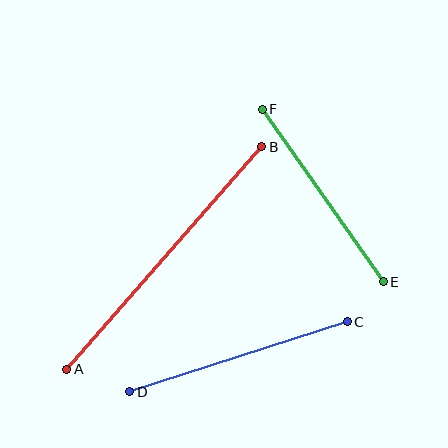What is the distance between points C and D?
The distance is approximately 228 pixels.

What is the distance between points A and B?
The distance is approximately 296 pixels.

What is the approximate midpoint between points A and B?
The midpoint is at approximately (164, 258) pixels.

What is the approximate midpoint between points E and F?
The midpoint is at approximately (323, 196) pixels.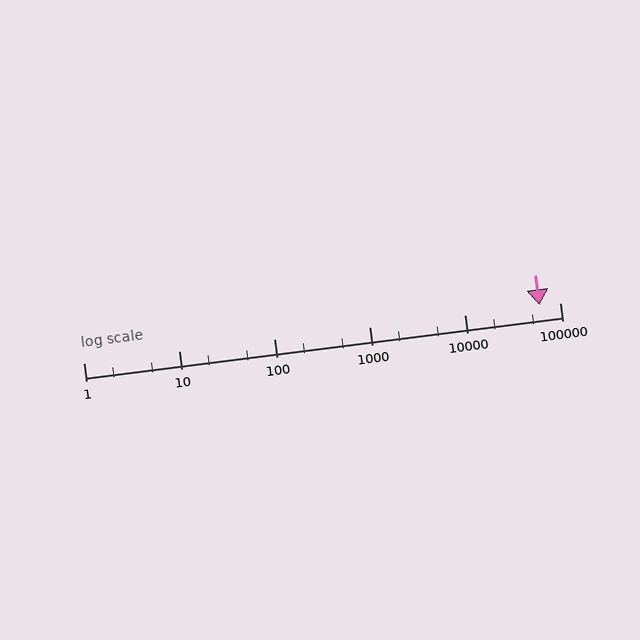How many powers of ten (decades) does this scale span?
The scale spans 5 decades, from 1 to 100000.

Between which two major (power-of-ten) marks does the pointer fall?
The pointer is between 10000 and 100000.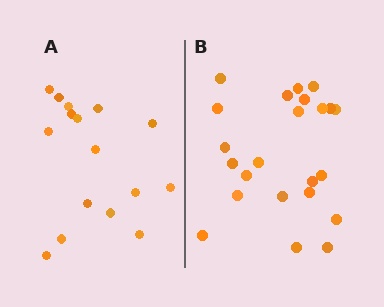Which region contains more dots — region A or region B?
Region B (the right region) has more dots.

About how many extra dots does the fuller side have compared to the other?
Region B has roughly 8 or so more dots than region A.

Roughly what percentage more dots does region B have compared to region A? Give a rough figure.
About 45% more.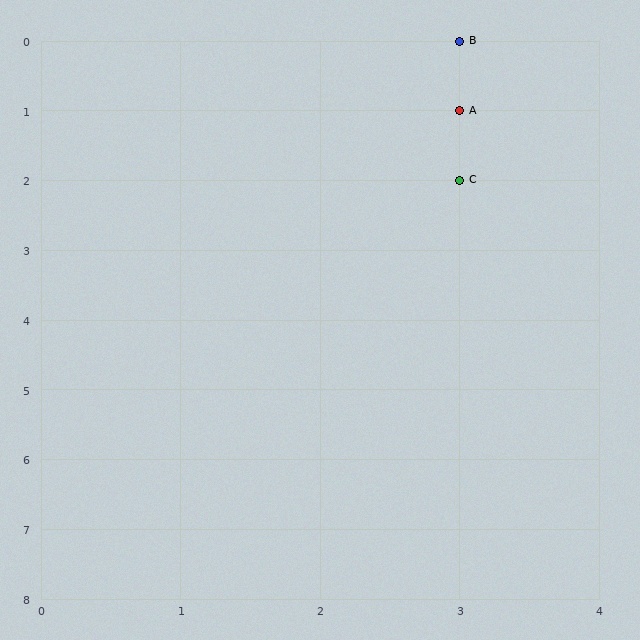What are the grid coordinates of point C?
Point C is at grid coordinates (3, 2).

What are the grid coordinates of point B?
Point B is at grid coordinates (3, 0).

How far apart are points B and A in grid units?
Points B and A are 1 row apart.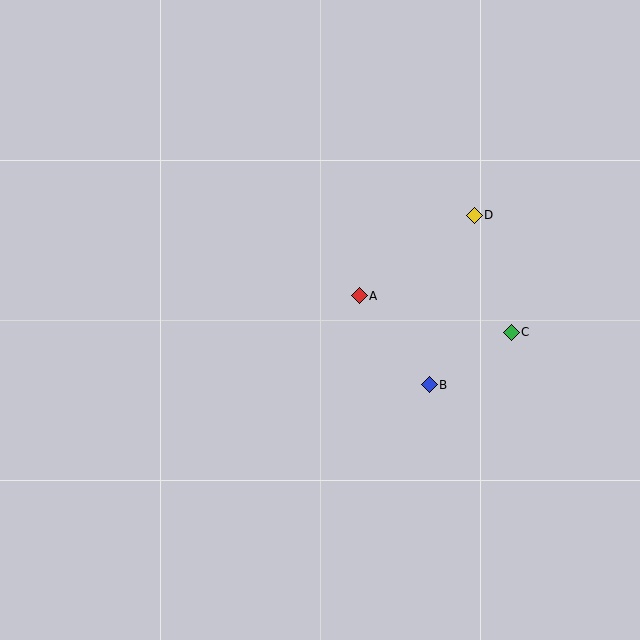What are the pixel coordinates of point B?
Point B is at (429, 385).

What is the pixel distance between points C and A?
The distance between C and A is 156 pixels.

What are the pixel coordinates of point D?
Point D is at (474, 215).